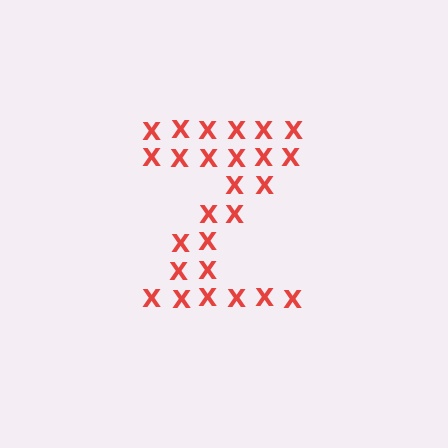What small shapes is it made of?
It is made of small letter X's.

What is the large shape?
The large shape is the letter Z.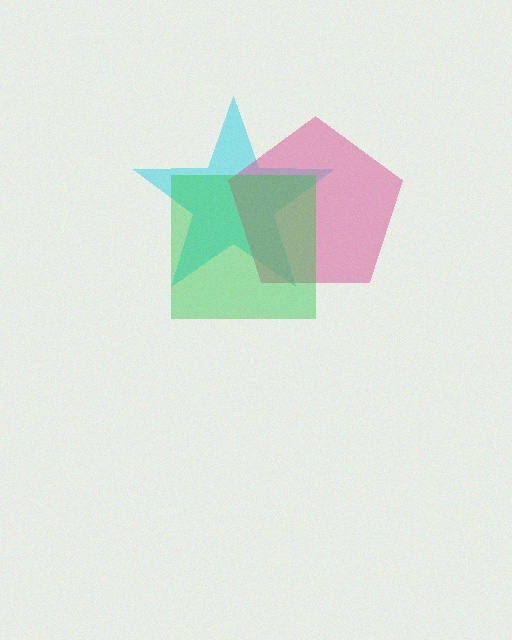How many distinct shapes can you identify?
There are 3 distinct shapes: a cyan star, a pink pentagon, a green square.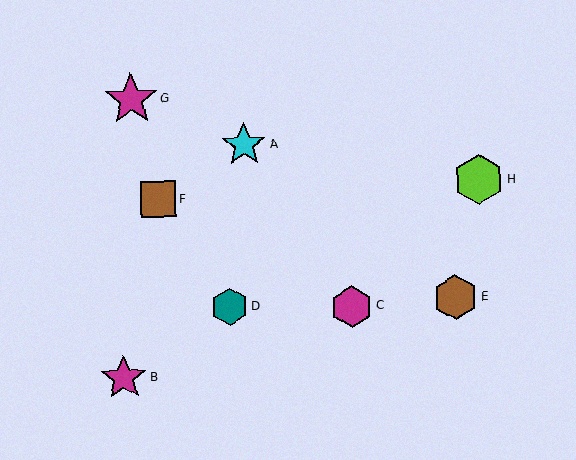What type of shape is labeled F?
Shape F is a brown square.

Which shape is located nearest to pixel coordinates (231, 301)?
The teal hexagon (labeled D) at (230, 306) is nearest to that location.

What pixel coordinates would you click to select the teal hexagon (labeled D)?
Click at (230, 306) to select the teal hexagon D.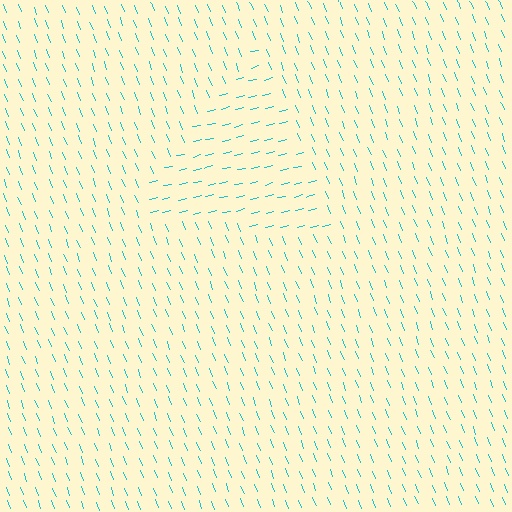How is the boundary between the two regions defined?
The boundary is defined purely by a change in line orientation (approximately 82 degrees difference). All lines are the same color and thickness.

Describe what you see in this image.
The image is filled with small cyan line segments. A triangle region in the image has lines oriented differently from the surrounding lines, creating a visible texture boundary.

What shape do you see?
I see a triangle.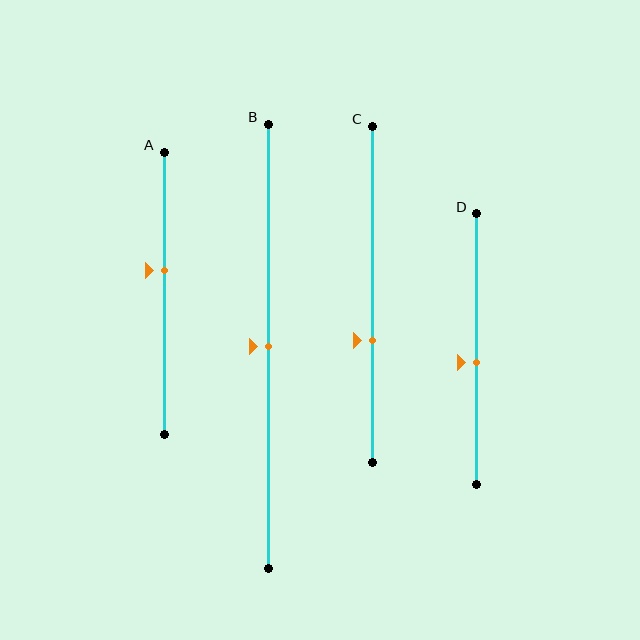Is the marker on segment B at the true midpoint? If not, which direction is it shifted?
Yes, the marker on segment B is at the true midpoint.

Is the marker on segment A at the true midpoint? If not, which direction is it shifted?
No, the marker on segment A is shifted upward by about 8% of the segment length.